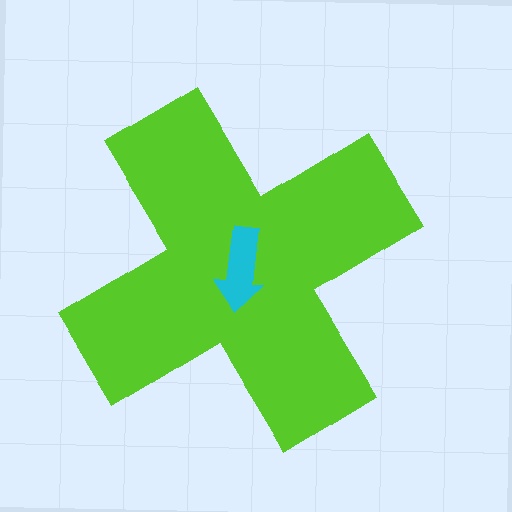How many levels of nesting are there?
2.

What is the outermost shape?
The lime cross.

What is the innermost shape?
The cyan arrow.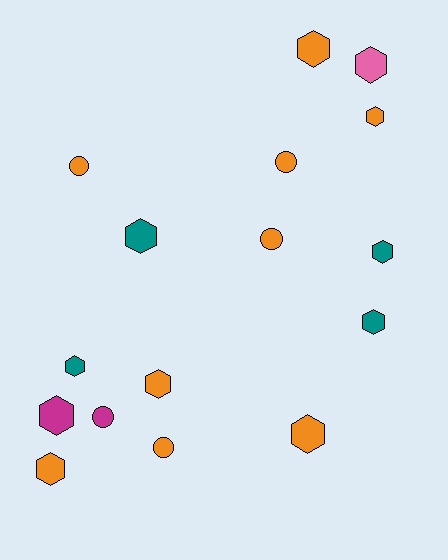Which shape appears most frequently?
Hexagon, with 11 objects.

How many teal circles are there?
There are no teal circles.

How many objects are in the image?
There are 16 objects.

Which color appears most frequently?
Orange, with 9 objects.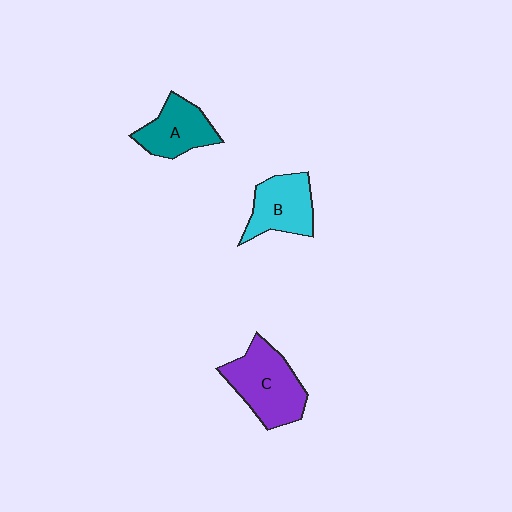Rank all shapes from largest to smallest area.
From largest to smallest: C (purple), B (cyan), A (teal).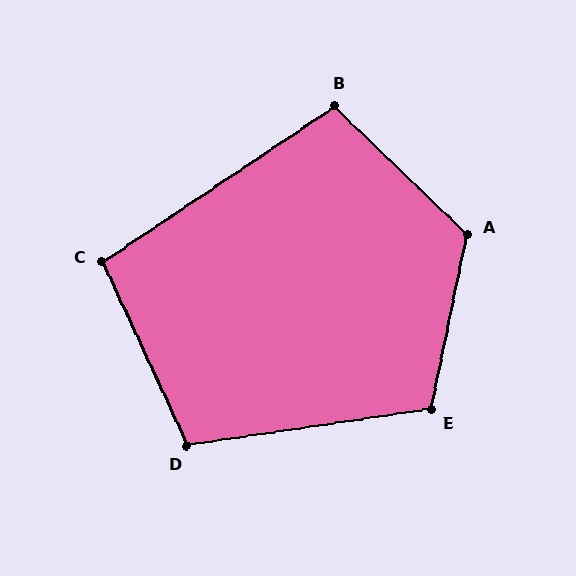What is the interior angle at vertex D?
Approximately 106 degrees (obtuse).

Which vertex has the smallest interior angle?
C, at approximately 99 degrees.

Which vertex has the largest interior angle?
A, at approximately 122 degrees.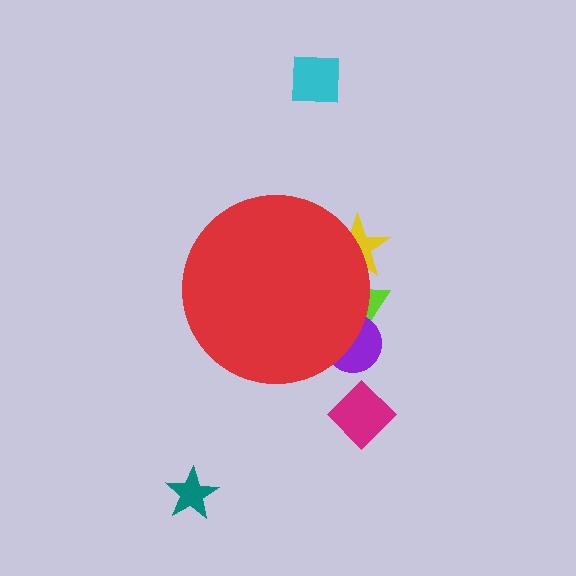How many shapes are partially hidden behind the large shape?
3 shapes are partially hidden.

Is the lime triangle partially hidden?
Yes, the lime triangle is partially hidden behind the red circle.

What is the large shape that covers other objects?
A red circle.